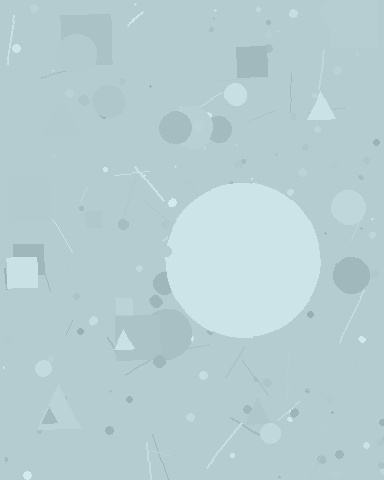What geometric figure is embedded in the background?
A circle is embedded in the background.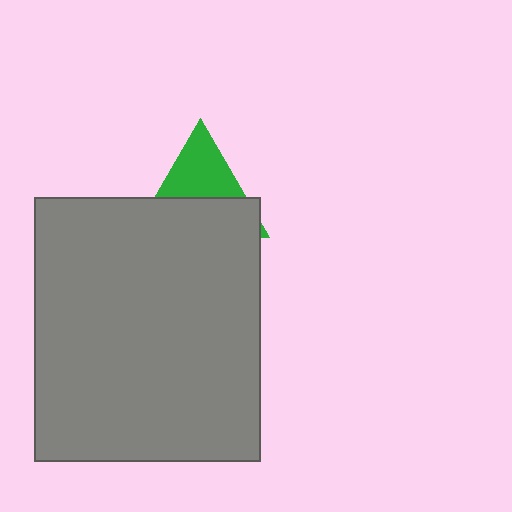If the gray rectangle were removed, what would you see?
You would see the complete green triangle.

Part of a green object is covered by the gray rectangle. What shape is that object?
It is a triangle.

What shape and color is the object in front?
The object in front is a gray rectangle.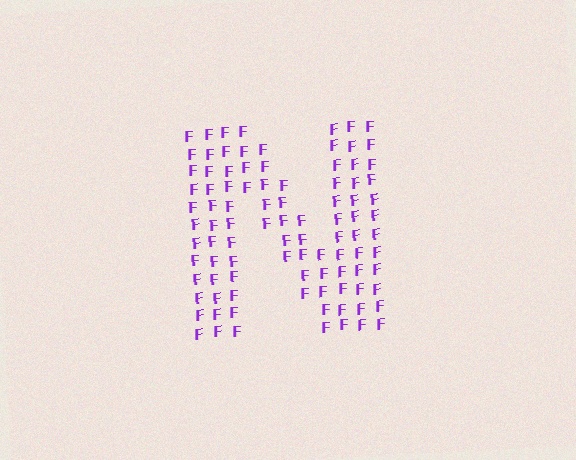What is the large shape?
The large shape is the letter N.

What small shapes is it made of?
It is made of small letter F's.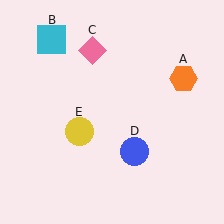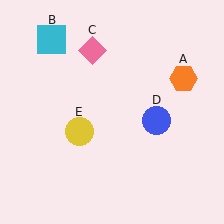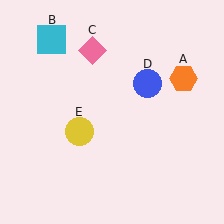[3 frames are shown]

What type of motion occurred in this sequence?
The blue circle (object D) rotated counterclockwise around the center of the scene.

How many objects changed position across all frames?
1 object changed position: blue circle (object D).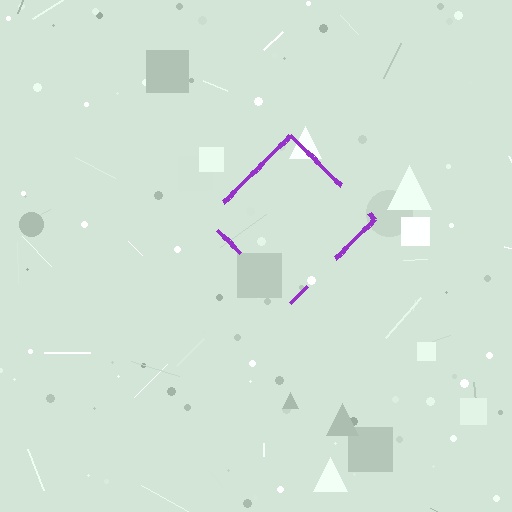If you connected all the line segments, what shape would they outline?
They would outline a diamond.